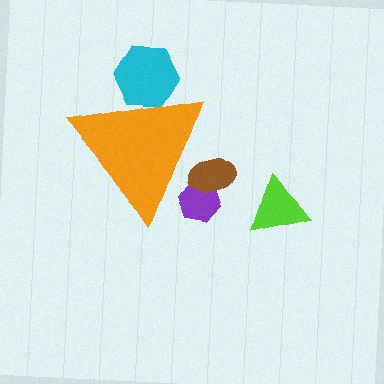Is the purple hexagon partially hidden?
Yes, the purple hexagon is partially hidden behind the orange triangle.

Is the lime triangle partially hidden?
No, the lime triangle is fully visible.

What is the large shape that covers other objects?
An orange triangle.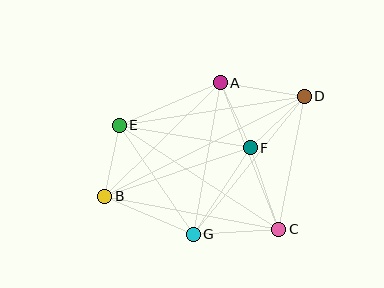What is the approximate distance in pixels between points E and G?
The distance between E and G is approximately 132 pixels.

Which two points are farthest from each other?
Points B and D are farthest from each other.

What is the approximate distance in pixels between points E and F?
The distance between E and F is approximately 133 pixels.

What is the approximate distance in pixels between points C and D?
The distance between C and D is approximately 136 pixels.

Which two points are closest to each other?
Points A and F are closest to each other.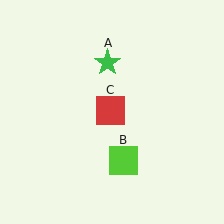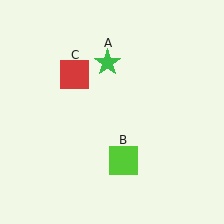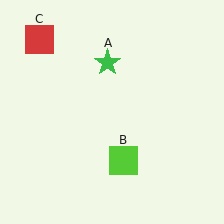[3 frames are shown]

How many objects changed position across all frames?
1 object changed position: red square (object C).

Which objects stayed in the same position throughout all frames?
Green star (object A) and lime square (object B) remained stationary.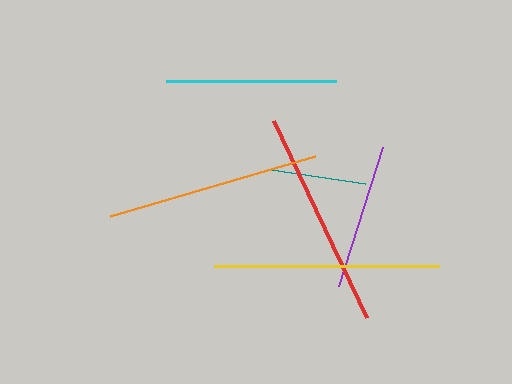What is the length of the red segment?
The red segment is approximately 218 pixels long.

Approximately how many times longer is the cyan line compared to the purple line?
The cyan line is approximately 1.2 times the length of the purple line.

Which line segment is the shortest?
The teal line is the shortest at approximately 96 pixels.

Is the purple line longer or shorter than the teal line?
The purple line is longer than the teal line.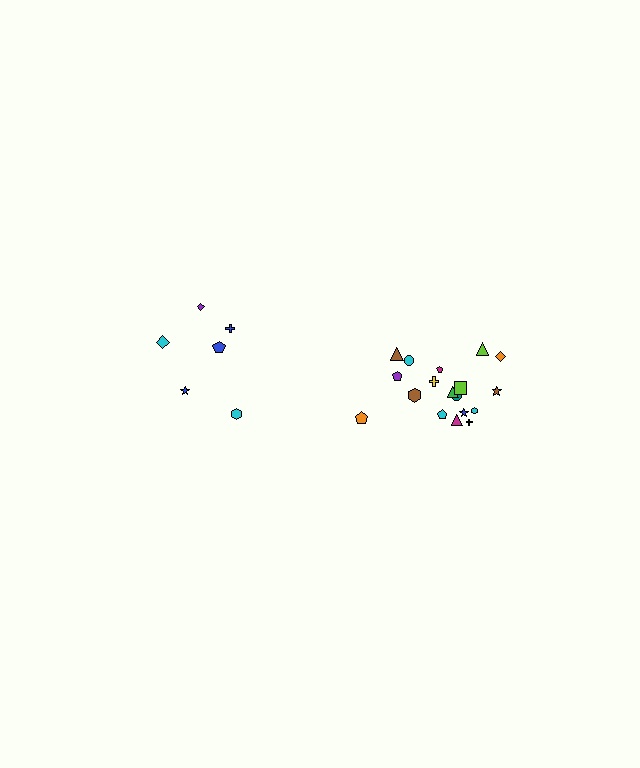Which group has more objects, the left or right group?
The right group.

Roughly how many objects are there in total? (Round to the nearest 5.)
Roughly 25 objects in total.